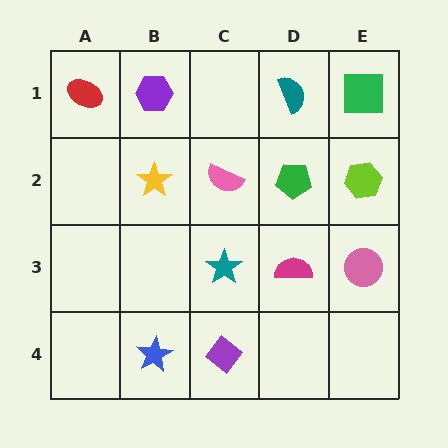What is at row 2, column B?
A yellow star.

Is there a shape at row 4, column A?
No, that cell is empty.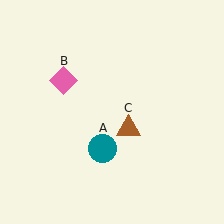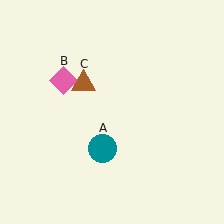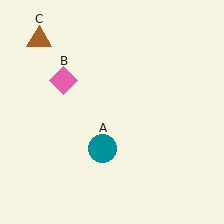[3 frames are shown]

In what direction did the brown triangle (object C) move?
The brown triangle (object C) moved up and to the left.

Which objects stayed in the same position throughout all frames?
Teal circle (object A) and pink diamond (object B) remained stationary.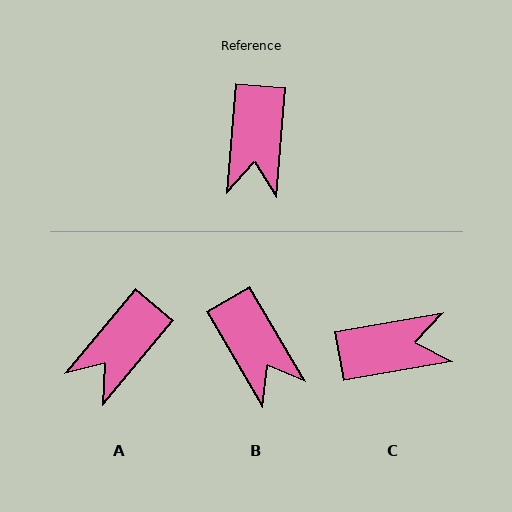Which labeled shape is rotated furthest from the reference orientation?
C, about 105 degrees away.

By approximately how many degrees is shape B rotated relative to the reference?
Approximately 35 degrees counter-clockwise.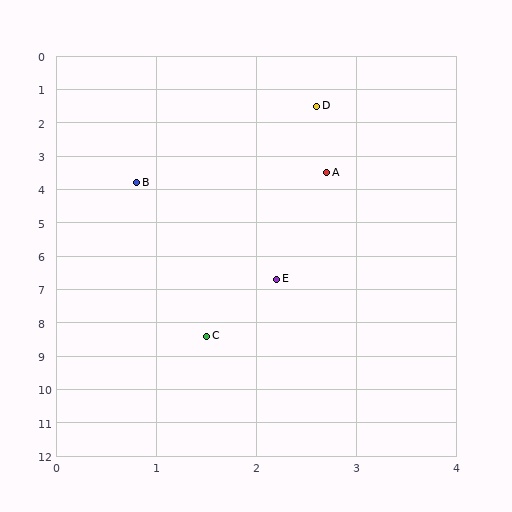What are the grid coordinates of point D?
Point D is at approximately (2.6, 1.5).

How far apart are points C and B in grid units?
Points C and B are about 4.7 grid units apart.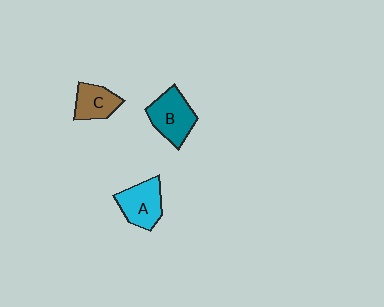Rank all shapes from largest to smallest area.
From largest to smallest: B (teal), A (cyan), C (brown).